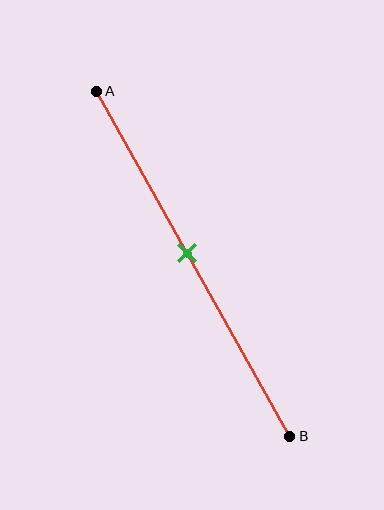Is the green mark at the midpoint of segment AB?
No, the mark is at about 45% from A, not at the 50% midpoint.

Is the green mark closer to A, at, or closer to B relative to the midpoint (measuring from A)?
The green mark is closer to point A than the midpoint of segment AB.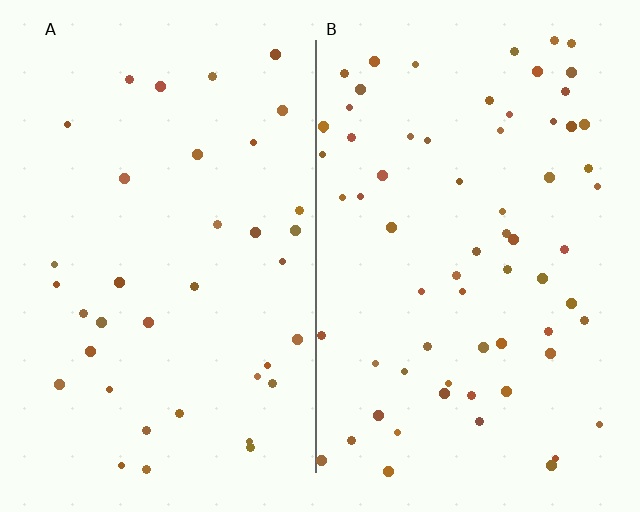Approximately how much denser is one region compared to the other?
Approximately 1.8× — region B over region A.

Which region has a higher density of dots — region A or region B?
B (the right).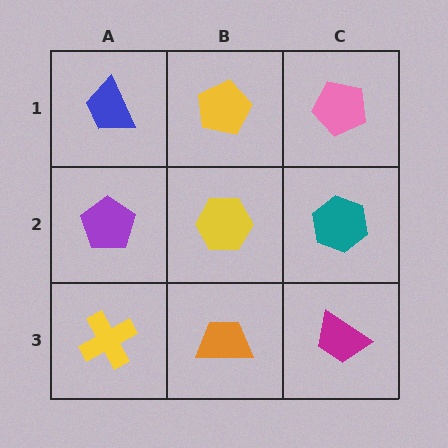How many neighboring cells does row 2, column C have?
3.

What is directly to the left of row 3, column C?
An orange trapezoid.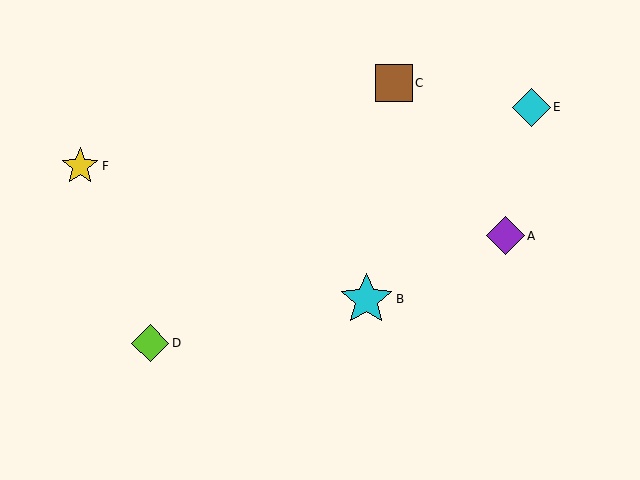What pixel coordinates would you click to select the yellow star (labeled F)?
Click at (80, 166) to select the yellow star F.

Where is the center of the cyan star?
The center of the cyan star is at (366, 299).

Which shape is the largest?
The cyan star (labeled B) is the largest.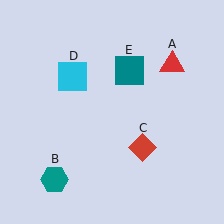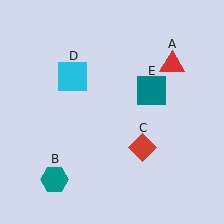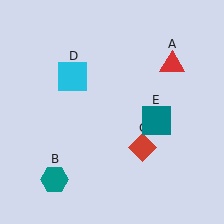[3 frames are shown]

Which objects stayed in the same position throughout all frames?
Red triangle (object A) and teal hexagon (object B) and red diamond (object C) and cyan square (object D) remained stationary.